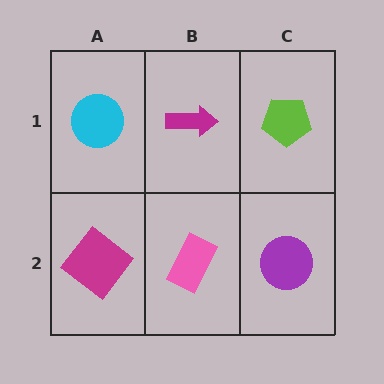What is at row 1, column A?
A cyan circle.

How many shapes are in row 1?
3 shapes.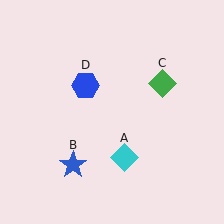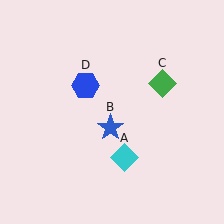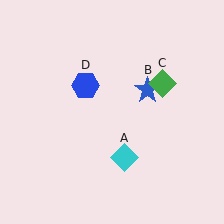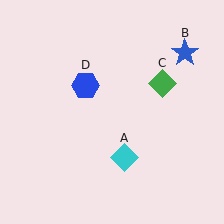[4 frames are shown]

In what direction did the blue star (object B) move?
The blue star (object B) moved up and to the right.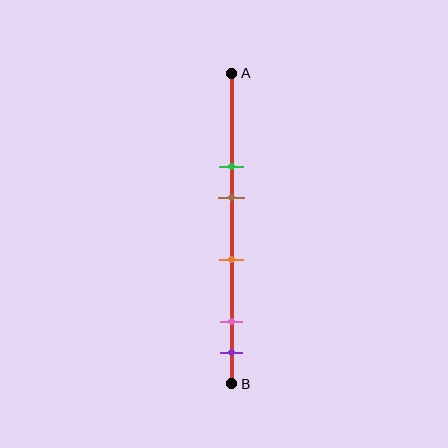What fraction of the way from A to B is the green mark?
The green mark is approximately 30% (0.3) of the way from A to B.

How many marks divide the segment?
There are 5 marks dividing the segment.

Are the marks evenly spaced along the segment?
No, the marks are not evenly spaced.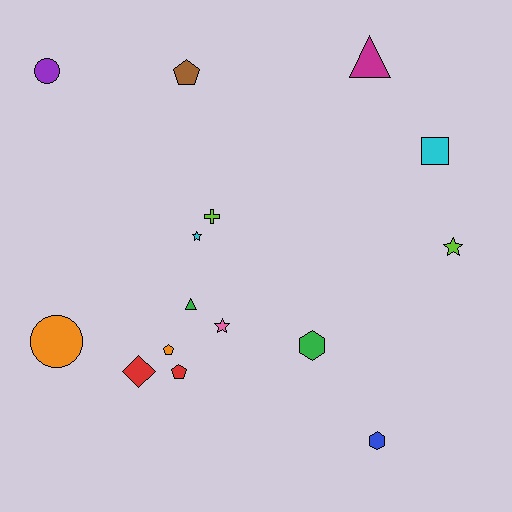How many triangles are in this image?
There are 2 triangles.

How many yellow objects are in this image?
There are no yellow objects.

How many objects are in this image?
There are 15 objects.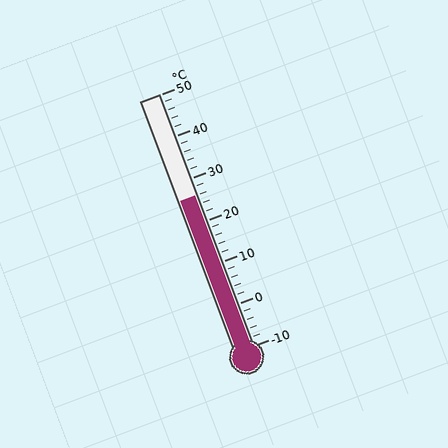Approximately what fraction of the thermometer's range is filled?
The thermometer is filled to approximately 60% of its range.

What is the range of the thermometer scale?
The thermometer scale ranges from -10°C to 50°C.